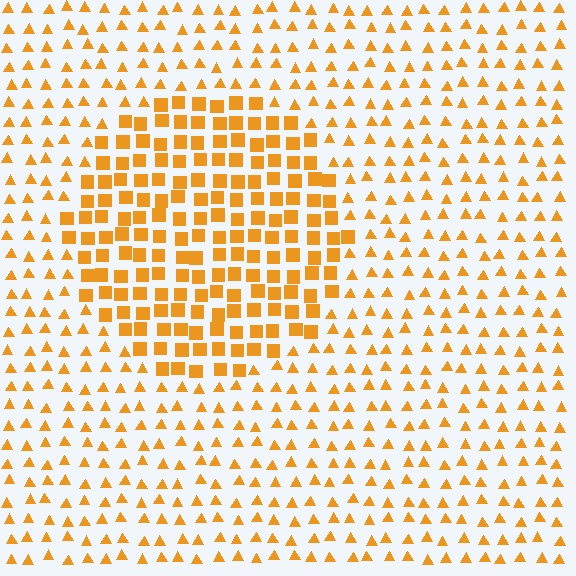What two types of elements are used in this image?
The image uses squares inside the circle region and triangles outside it.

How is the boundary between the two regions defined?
The boundary is defined by a change in element shape: squares inside vs. triangles outside. All elements share the same color and spacing.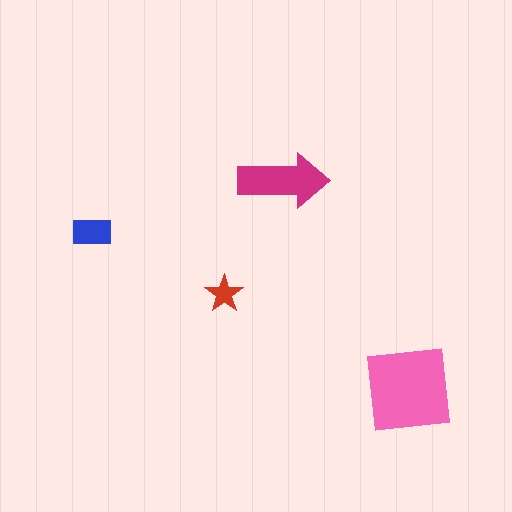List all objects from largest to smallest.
The pink square, the magenta arrow, the blue rectangle, the red star.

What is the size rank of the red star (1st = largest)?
4th.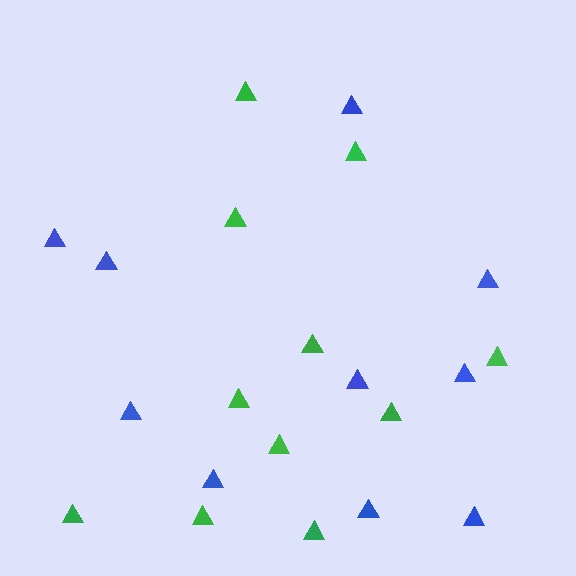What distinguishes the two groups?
There are 2 groups: one group of green triangles (11) and one group of blue triangles (10).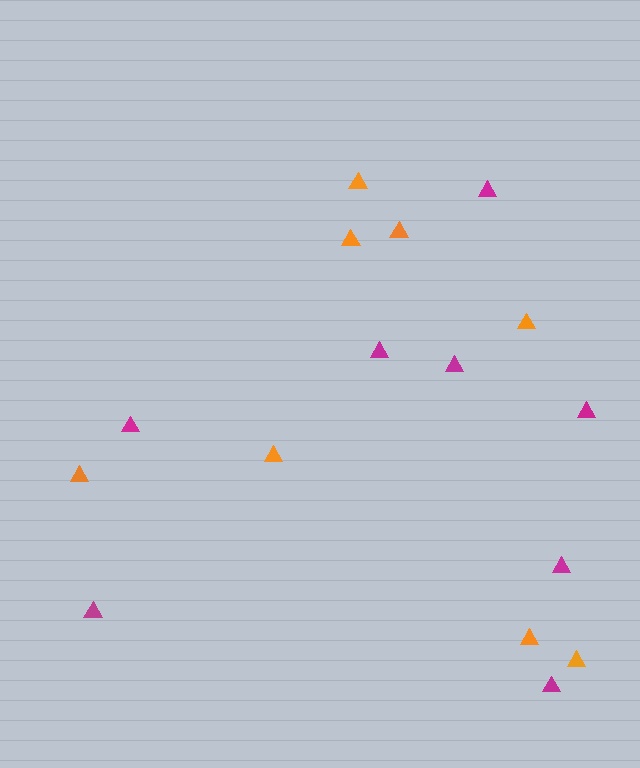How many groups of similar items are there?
There are 2 groups: one group of magenta triangles (8) and one group of orange triangles (8).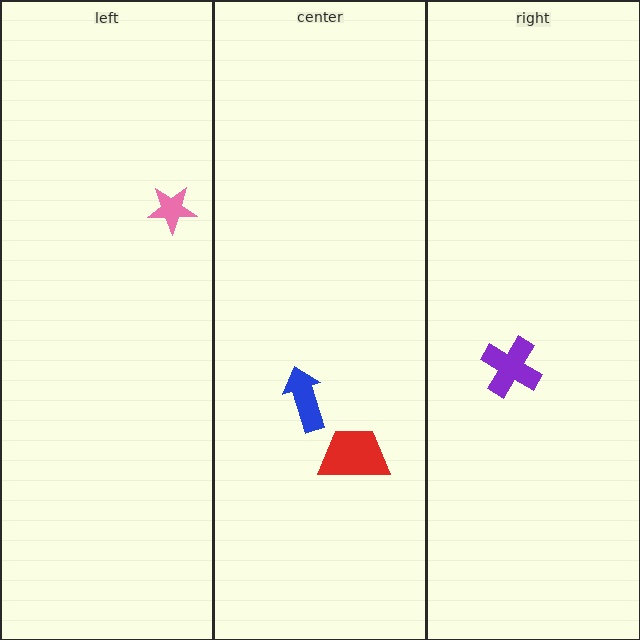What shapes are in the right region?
The purple cross.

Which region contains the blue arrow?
The center region.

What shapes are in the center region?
The blue arrow, the red trapezoid.